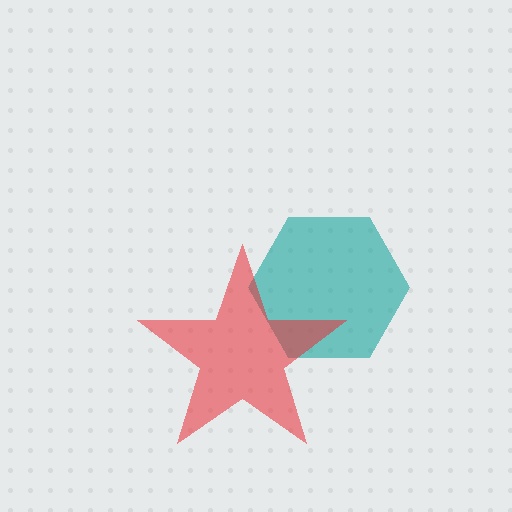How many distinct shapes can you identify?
There are 2 distinct shapes: a teal hexagon, a red star.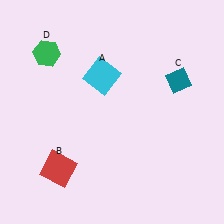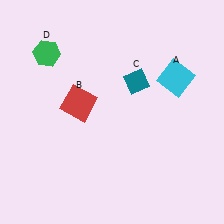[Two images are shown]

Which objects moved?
The objects that moved are: the cyan square (A), the red square (B), the teal diamond (C).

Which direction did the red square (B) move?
The red square (B) moved up.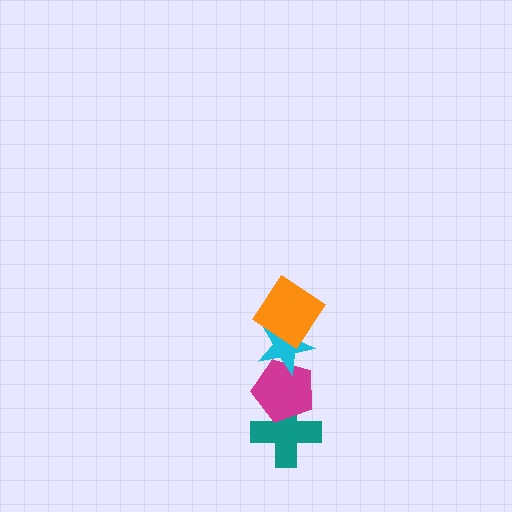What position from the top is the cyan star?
The cyan star is 2nd from the top.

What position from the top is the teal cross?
The teal cross is 4th from the top.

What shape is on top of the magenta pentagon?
The cyan star is on top of the magenta pentagon.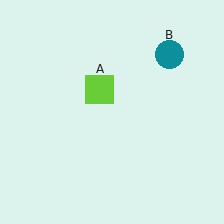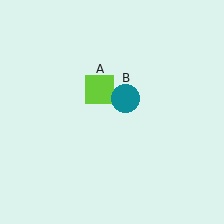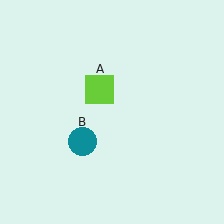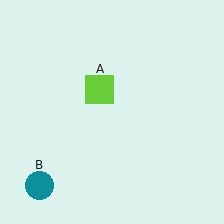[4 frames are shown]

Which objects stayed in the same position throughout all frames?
Lime square (object A) remained stationary.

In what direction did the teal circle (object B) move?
The teal circle (object B) moved down and to the left.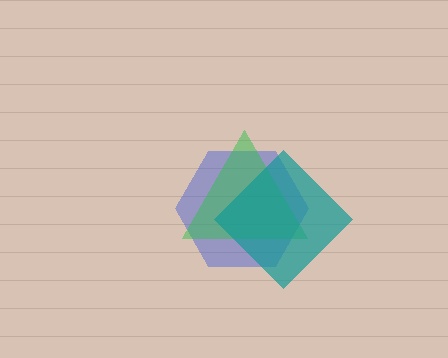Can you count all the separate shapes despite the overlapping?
Yes, there are 3 separate shapes.